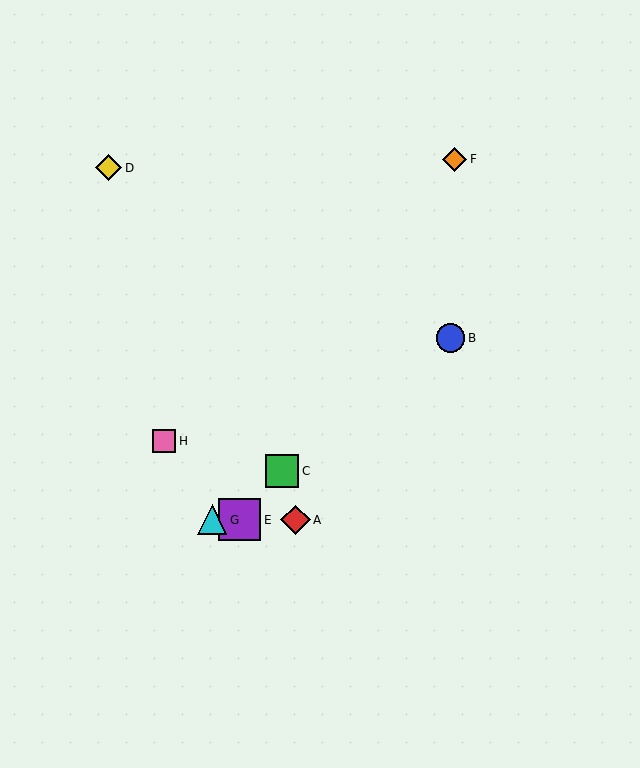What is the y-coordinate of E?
Object E is at y≈520.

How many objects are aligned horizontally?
3 objects (A, E, G) are aligned horizontally.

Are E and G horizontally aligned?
Yes, both are at y≈520.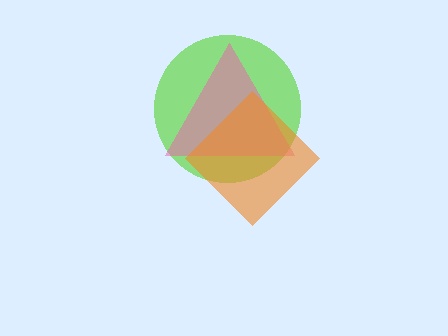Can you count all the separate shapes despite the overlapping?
Yes, there are 3 separate shapes.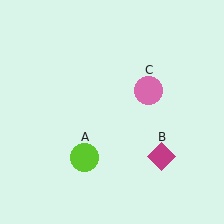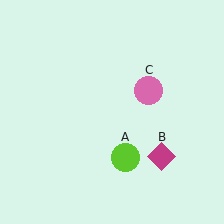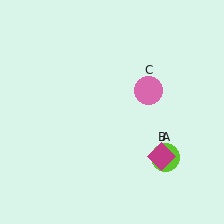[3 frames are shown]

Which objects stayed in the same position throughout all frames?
Magenta diamond (object B) and pink circle (object C) remained stationary.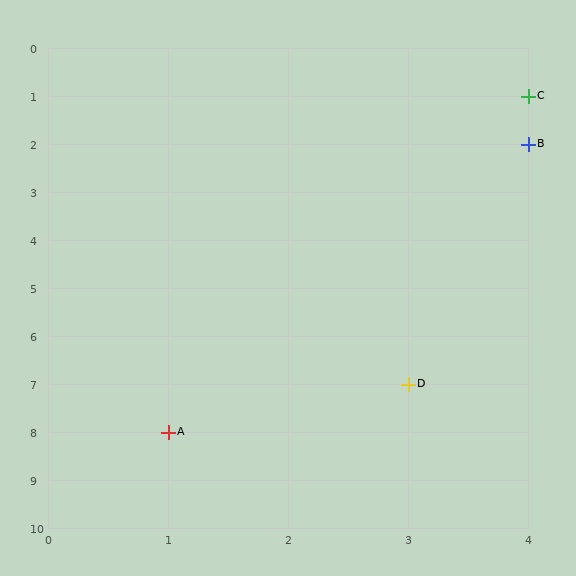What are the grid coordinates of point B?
Point B is at grid coordinates (4, 2).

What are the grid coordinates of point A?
Point A is at grid coordinates (1, 8).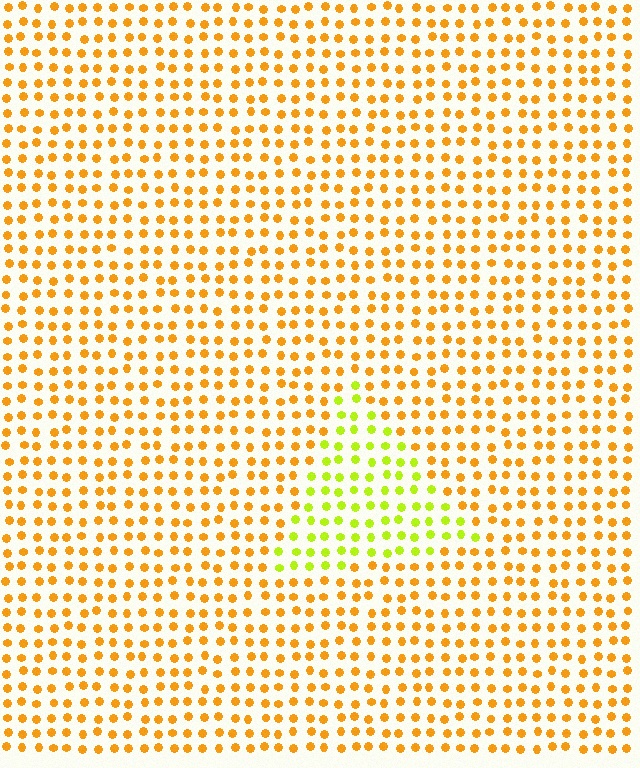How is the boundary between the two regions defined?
The boundary is defined purely by a slight shift in hue (about 42 degrees). Spacing, size, and orientation are identical on both sides.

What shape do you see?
I see a triangle.